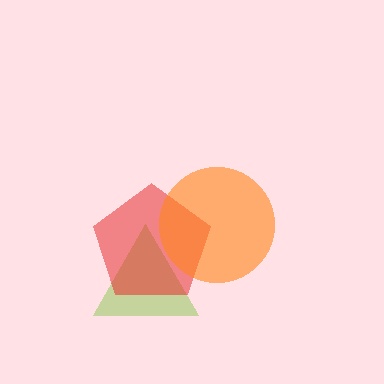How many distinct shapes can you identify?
There are 3 distinct shapes: a lime triangle, a red pentagon, an orange circle.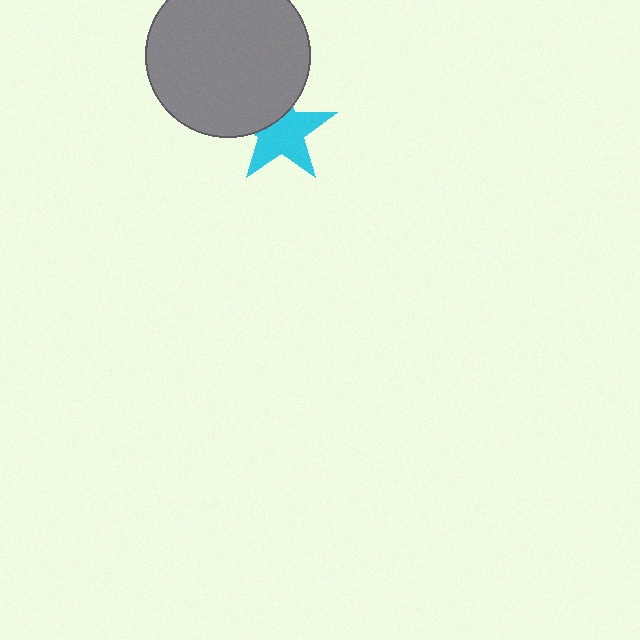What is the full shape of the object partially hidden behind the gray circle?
The partially hidden object is a cyan star.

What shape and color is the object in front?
The object in front is a gray circle.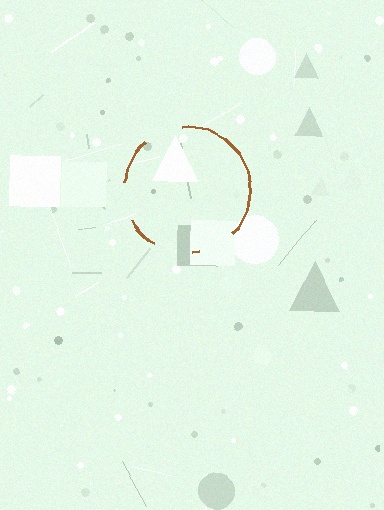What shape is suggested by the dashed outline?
The dashed outline suggests a circle.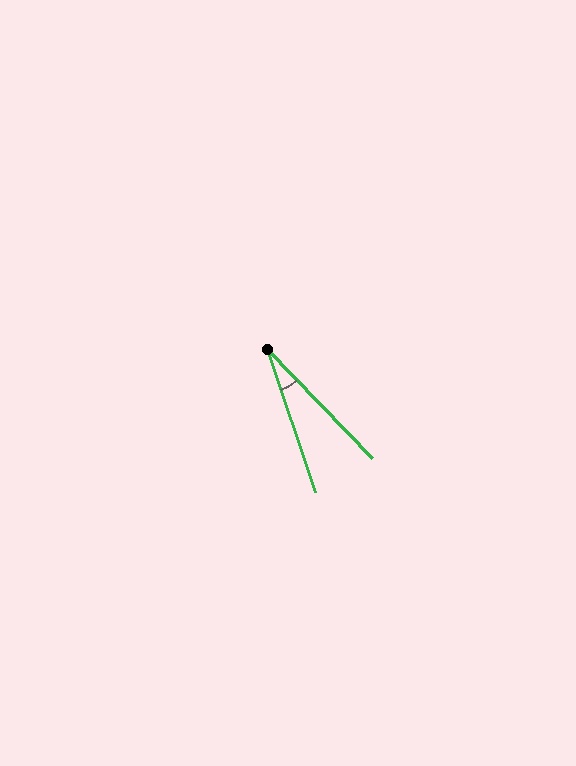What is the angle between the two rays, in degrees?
Approximately 25 degrees.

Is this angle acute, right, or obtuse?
It is acute.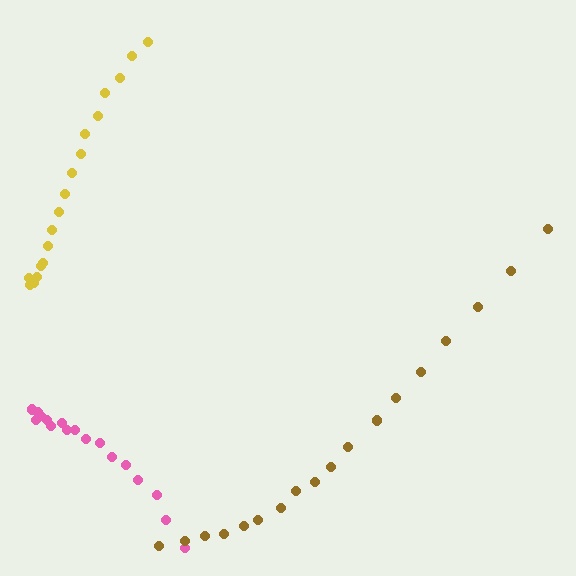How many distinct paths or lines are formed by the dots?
There are 3 distinct paths.